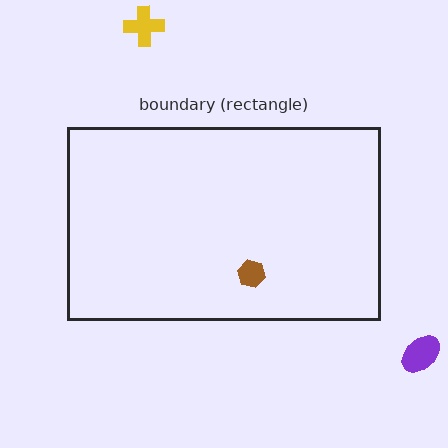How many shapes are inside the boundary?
1 inside, 2 outside.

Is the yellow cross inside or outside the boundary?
Outside.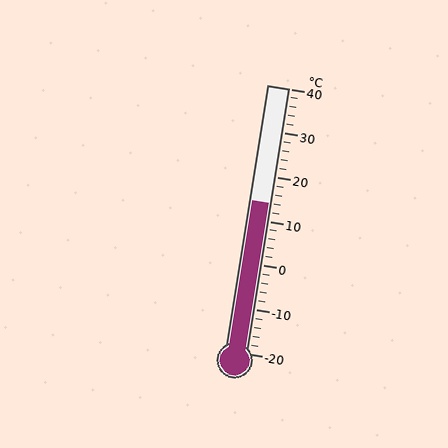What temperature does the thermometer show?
The thermometer shows approximately 14°C.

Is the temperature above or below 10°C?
The temperature is above 10°C.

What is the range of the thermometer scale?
The thermometer scale ranges from -20°C to 40°C.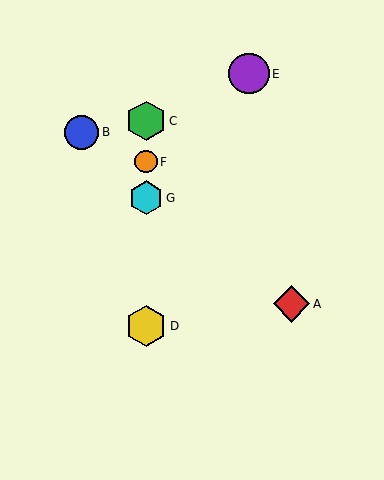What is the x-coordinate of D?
Object D is at x≈146.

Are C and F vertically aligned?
Yes, both are at x≈146.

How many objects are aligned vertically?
4 objects (C, D, F, G) are aligned vertically.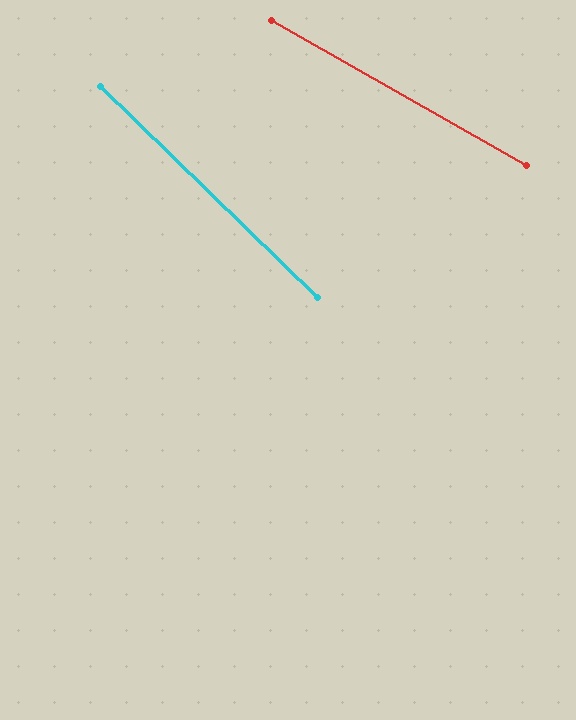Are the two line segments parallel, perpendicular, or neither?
Neither parallel nor perpendicular — they differ by about 15°.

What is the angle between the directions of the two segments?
Approximately 15 degrees.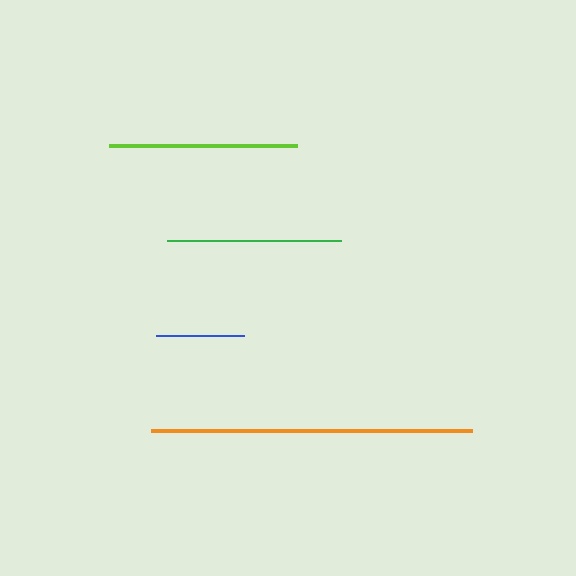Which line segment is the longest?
The orange line is the longest at approximately 321 pixels.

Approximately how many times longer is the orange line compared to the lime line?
The orange line is approximately 1.7 times the length of the lime line.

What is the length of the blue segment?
The blue segment is approximately 88 pixels long.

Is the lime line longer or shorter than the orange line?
The orange line is longer than the lime line.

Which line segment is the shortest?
The blue line is the shortest at approximately 88 pixels.